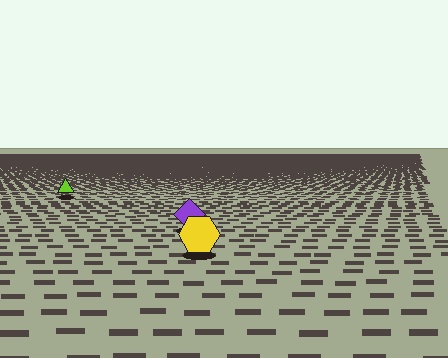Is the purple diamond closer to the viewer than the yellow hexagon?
No. The yellow hexagon is closer — you can tell from the texture gradient: the ground texture is coarser near it.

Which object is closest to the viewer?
The yellow hexagon is closest. The texture marks near it are larger and more spread out.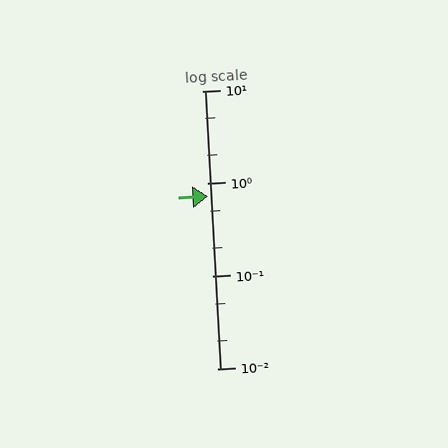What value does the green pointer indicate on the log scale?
The pointer indicates approximately 0.72.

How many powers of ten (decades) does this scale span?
The scale spans 3 decades, from 0.01 to 10.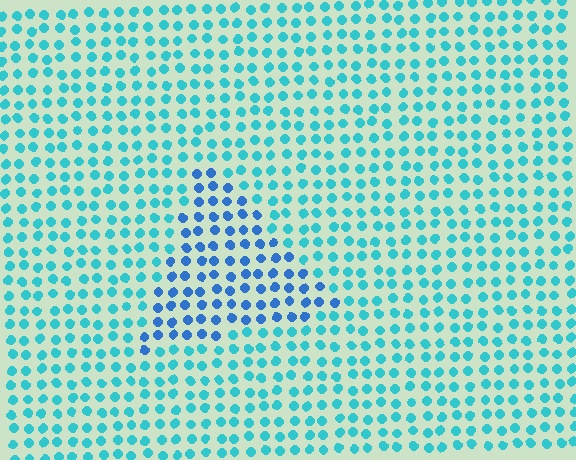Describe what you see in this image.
The image is filled with small cyan elements in a uniform arrangement. A triangle-shaped region is visible where the elements are tinted to a slightly different hue, forming a subtle color boundary.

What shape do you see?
I see a triangle.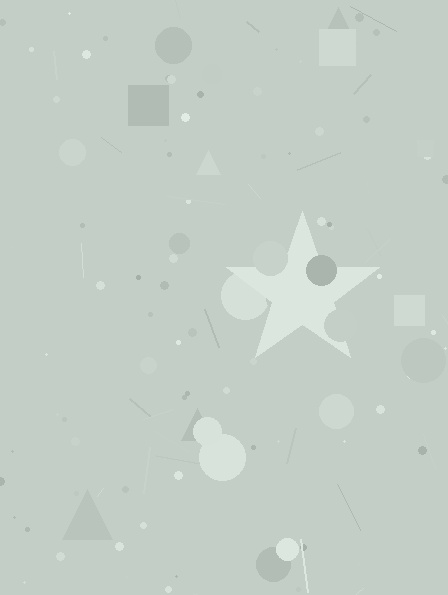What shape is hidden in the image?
A star is hidden in the image.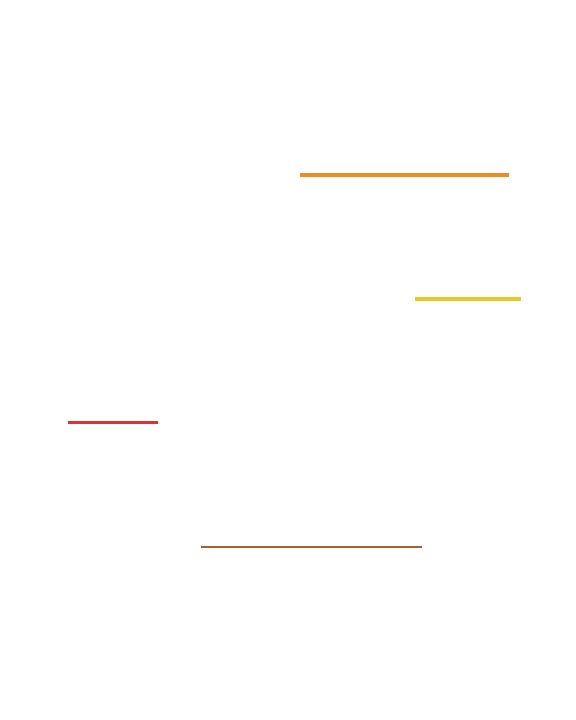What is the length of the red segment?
The red segment is approximately 89 pixels long.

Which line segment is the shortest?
The red line is the shortest at approximately 89 pixels.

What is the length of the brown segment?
The brown segment is approximately 220 pixels long.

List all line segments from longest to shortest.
From longest to shortest: brown, orange, yellow, red.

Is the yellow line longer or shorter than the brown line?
The brown line is longer than the yellow line.